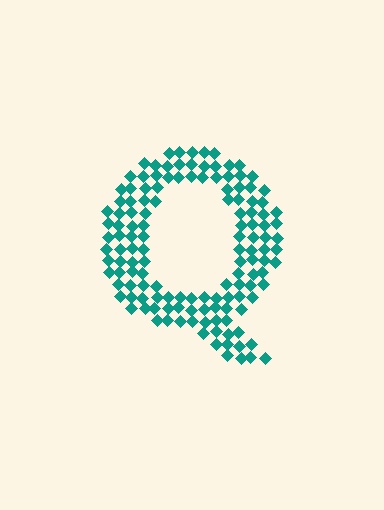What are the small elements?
The small elements are diamonds.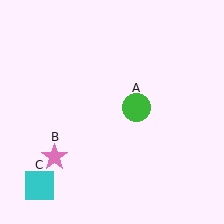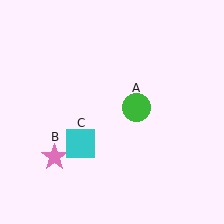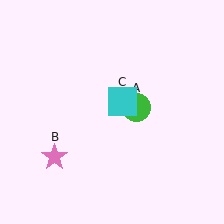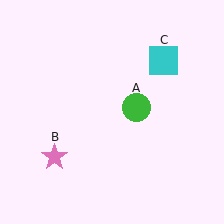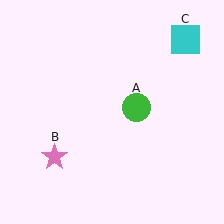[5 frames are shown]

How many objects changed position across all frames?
1 object changed position: cyan square (object C).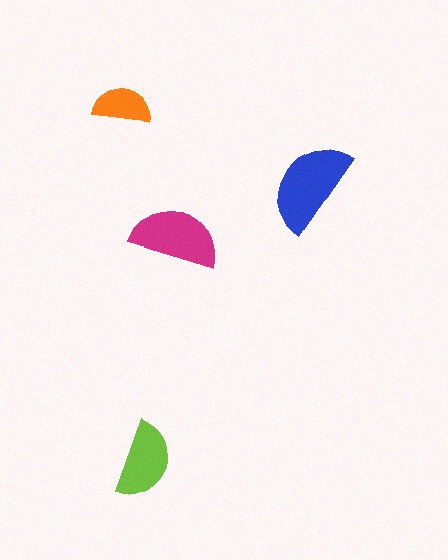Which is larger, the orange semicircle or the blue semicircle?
The blue one.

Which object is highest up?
The orange semicircle is topmost.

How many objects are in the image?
There are 4 objects in the image.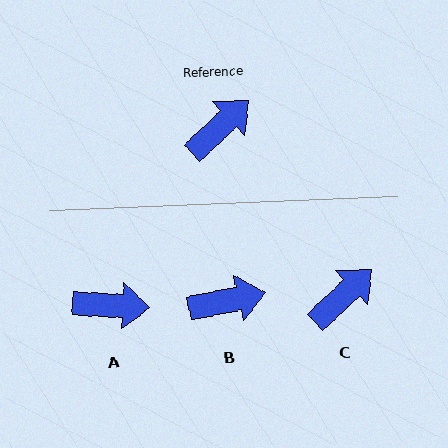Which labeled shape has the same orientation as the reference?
C.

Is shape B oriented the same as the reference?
No, it is off by about 32 degrees.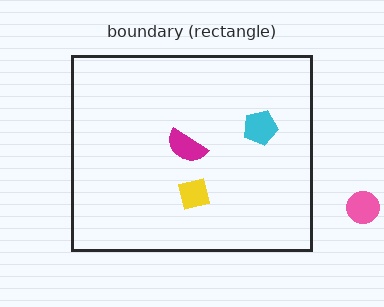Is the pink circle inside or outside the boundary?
Outside.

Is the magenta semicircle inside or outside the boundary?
Inside.